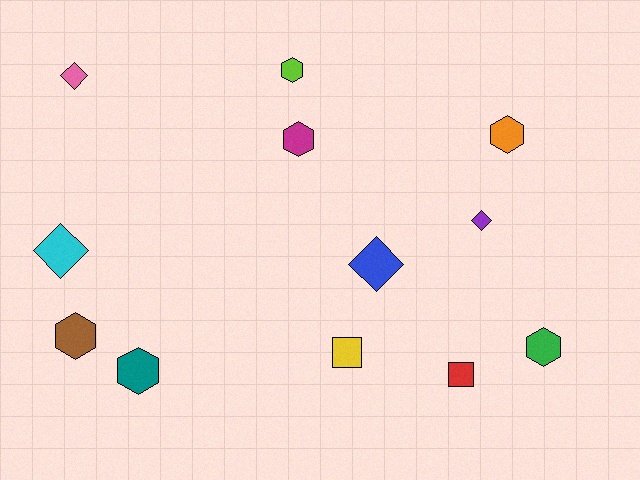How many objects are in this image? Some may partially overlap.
There are 12 objects.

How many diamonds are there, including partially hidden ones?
There are 4 diamonds.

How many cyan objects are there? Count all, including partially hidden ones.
There is 1 cyan object.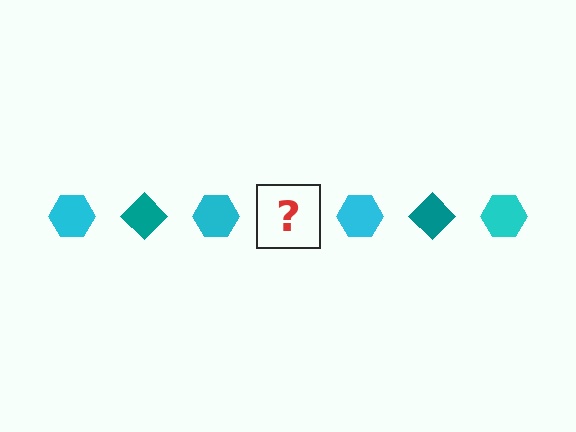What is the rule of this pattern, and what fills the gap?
The rule is that the pattern alternates between cyan hexagon and teal diamond. The gap should be filled with a teal diamond.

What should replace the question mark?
The question mark should be replaced with a teal diamond.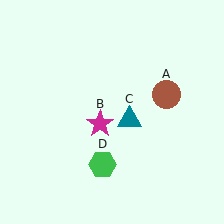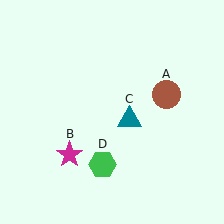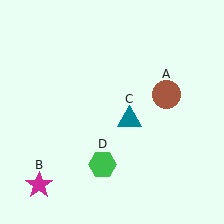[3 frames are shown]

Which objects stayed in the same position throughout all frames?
Brown circle (object A) and teal triangle (object C) and green hexagon (object D) remained stationary.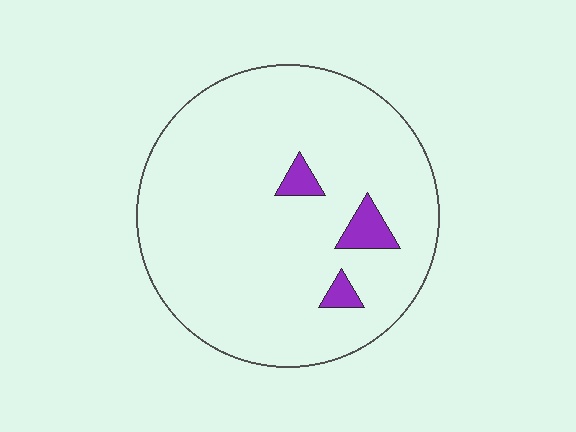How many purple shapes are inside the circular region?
3.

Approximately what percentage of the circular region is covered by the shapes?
Approximately 5%.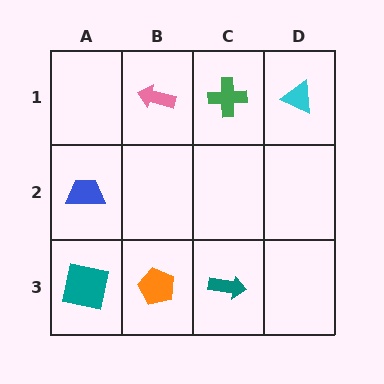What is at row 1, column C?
A green cross.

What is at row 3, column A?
A teal square.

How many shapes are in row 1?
3 shapes.